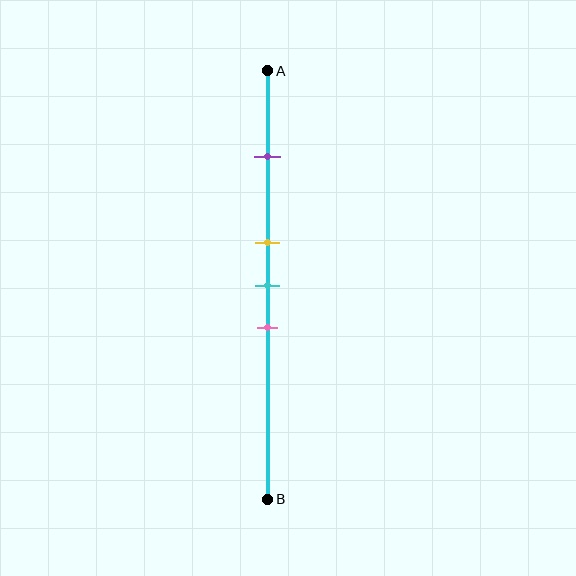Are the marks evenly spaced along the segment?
No, the marks are not evenly spaced.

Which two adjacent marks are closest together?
The yellow and cyan marks are the closest adjacent pair.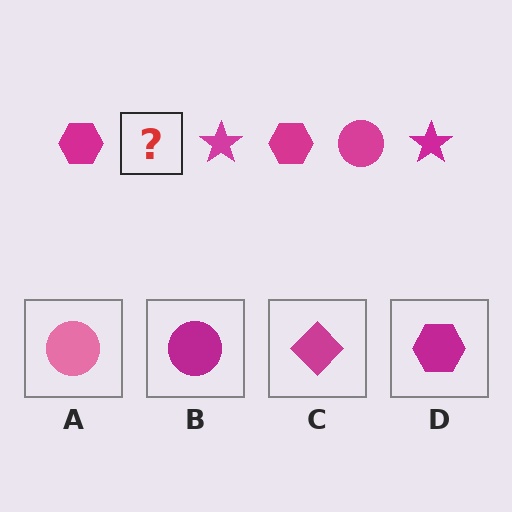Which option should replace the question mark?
Option B.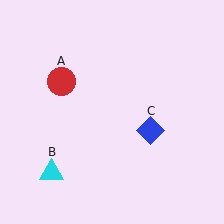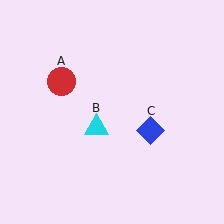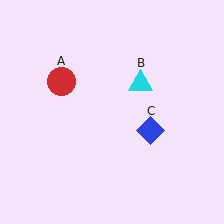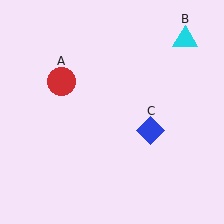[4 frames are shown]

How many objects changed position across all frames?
1 object changed position: cyan triangle (object B).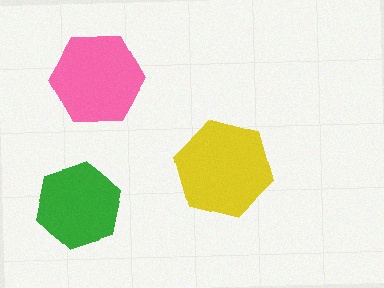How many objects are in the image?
There are 3 objects in the image.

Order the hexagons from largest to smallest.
the yellow one, the pink one, the green one.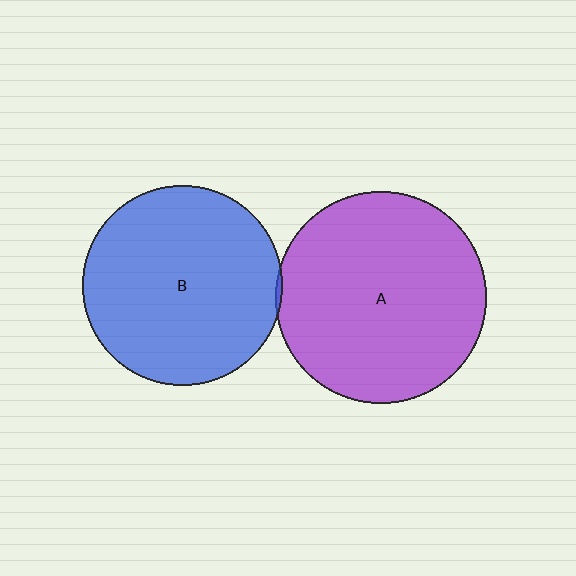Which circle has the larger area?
Circle A (purple).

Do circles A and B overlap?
Yes.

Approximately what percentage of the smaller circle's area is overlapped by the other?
Approximately 5%.